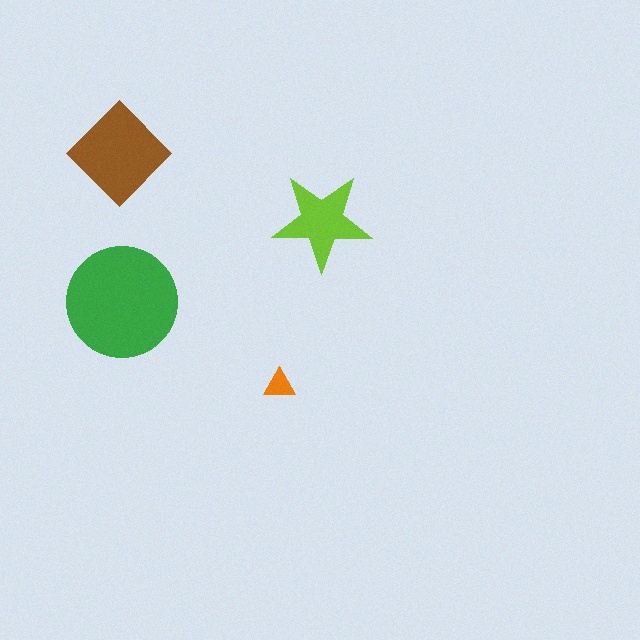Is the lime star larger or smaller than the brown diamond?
Smaller.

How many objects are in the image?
There are 4 objects in the image.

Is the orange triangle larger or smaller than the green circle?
Smaller.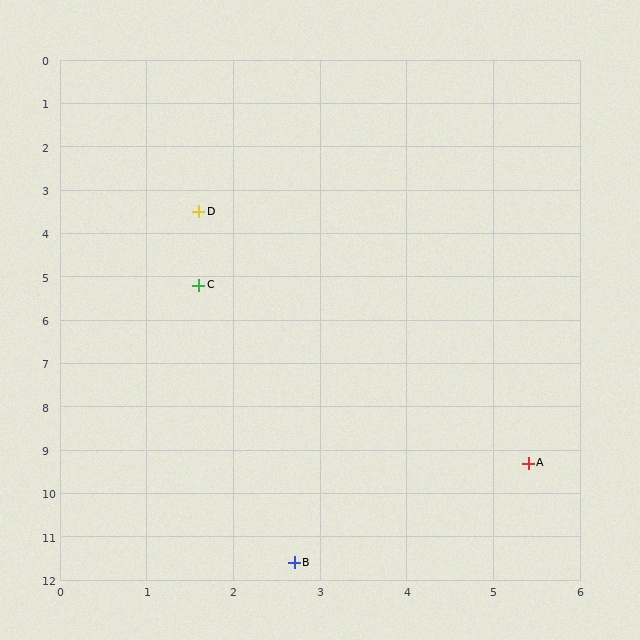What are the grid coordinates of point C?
Point C is at approximately (1.6, 5.2).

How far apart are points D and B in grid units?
Points D and B are about 8.2 grid units apart.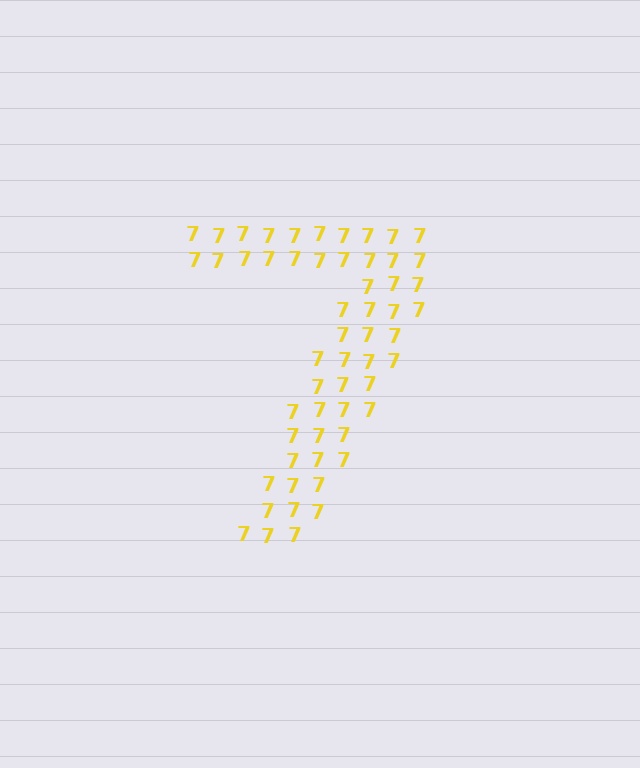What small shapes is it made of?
It is made of small digit 7's.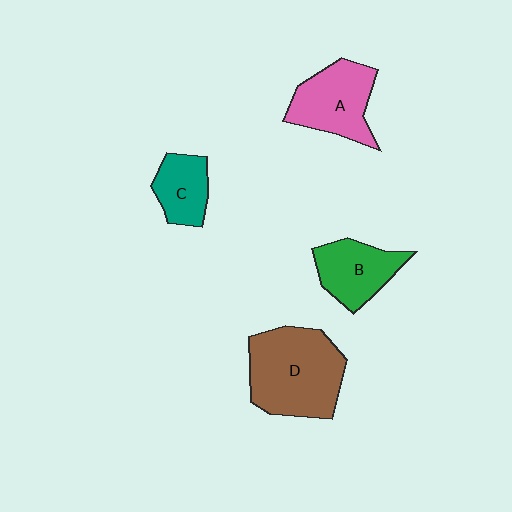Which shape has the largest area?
Shape D (brown).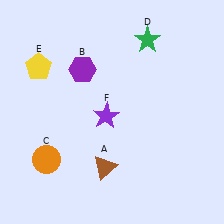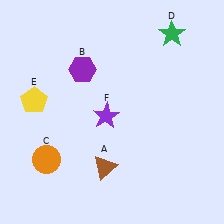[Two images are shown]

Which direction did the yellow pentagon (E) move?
The yellow pentagon (E) moved down.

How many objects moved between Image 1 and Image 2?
2 objects moved between the two images.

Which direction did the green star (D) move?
The green star (D) moved right.